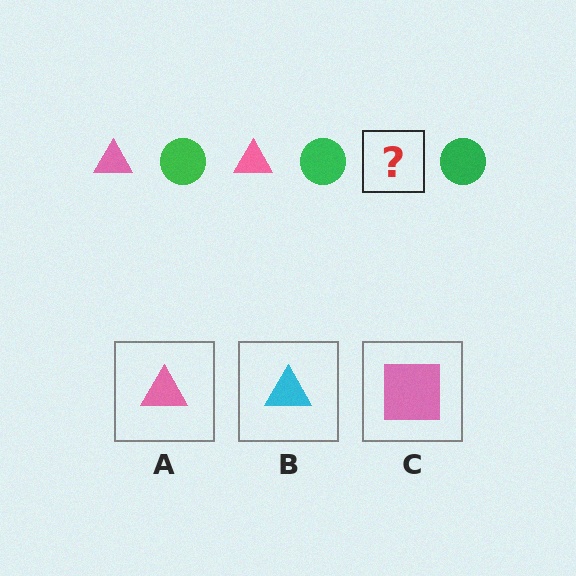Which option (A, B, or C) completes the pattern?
A.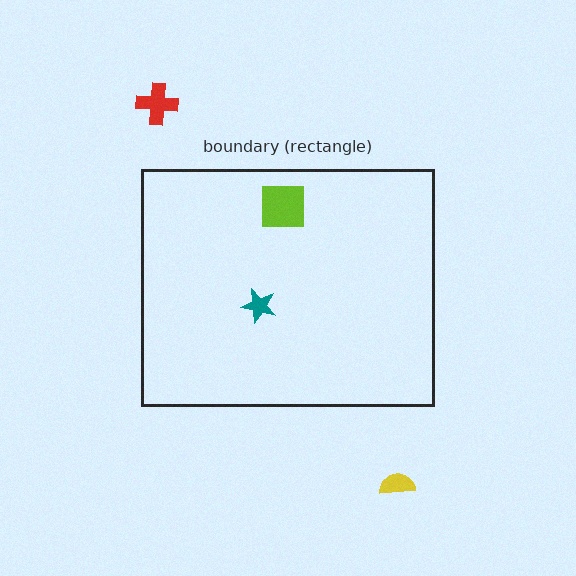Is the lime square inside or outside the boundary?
Inside.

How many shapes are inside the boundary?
2 inside, 2 outside.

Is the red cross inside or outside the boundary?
Outside.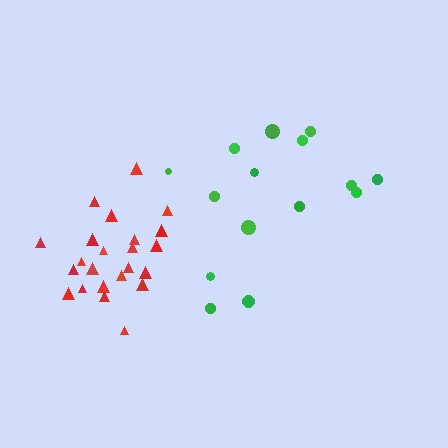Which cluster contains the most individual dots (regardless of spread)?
Red (24).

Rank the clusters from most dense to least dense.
red, green.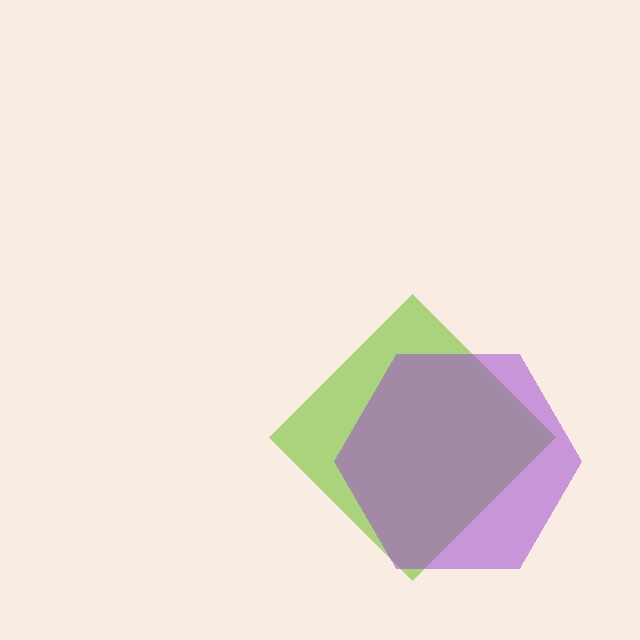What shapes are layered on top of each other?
The layered shapes are: a lime diamond, a purple hexagon.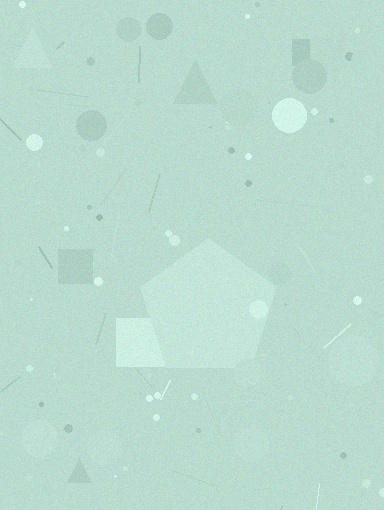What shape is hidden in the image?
A pentagon is hidden in the image.